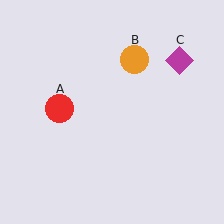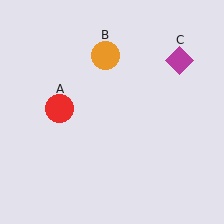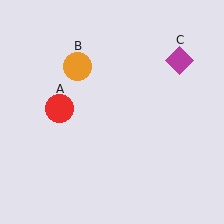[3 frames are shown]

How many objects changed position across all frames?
1 object changed position: orange circle (object B).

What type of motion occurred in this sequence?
The orange circle (object B) rotated counterclockwise around the center of the scene.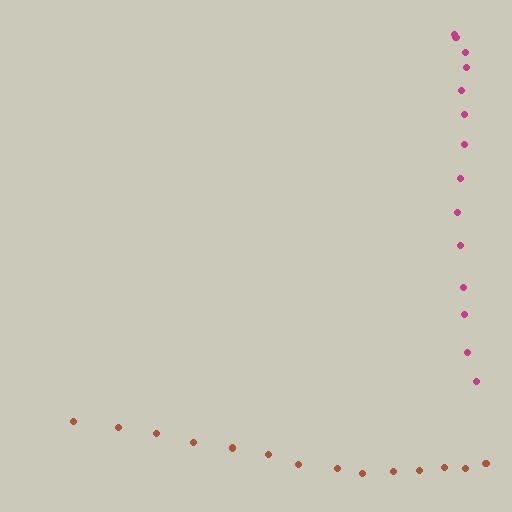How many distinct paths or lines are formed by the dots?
There are 2 distinct paths.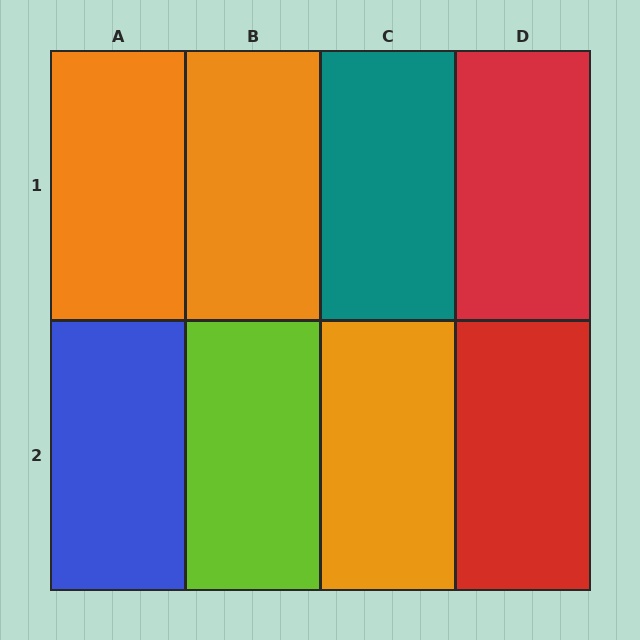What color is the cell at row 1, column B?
Orange.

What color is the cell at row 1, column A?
Orange.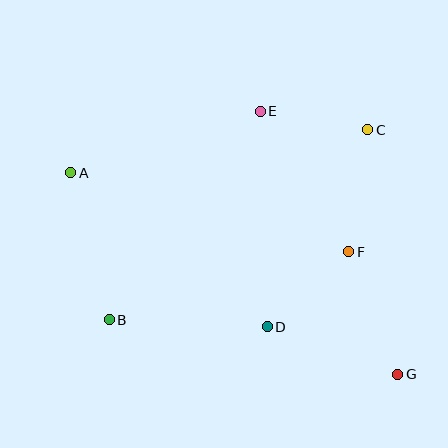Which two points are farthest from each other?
Points A and G are farthest from each other.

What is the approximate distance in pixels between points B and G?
The distance between B and G is approximately 294 pixels.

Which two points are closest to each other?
Points C and E are closest to each other.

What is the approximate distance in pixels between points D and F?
The distance between D and F is approximately 111 pixels.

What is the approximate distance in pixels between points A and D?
The distance between A and D is approximately 250 pixels.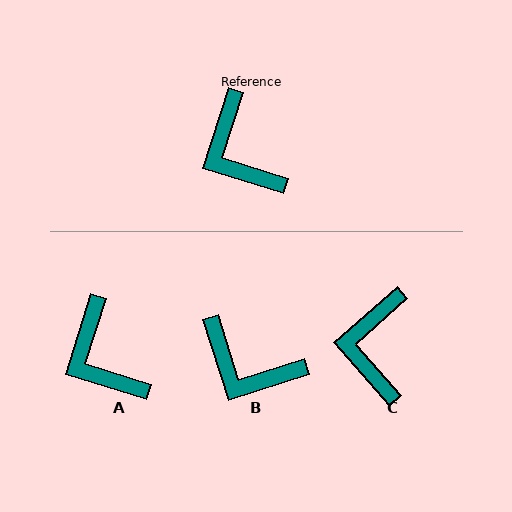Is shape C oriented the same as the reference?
No, it is off by about 31 degrees.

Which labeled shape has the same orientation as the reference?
A.